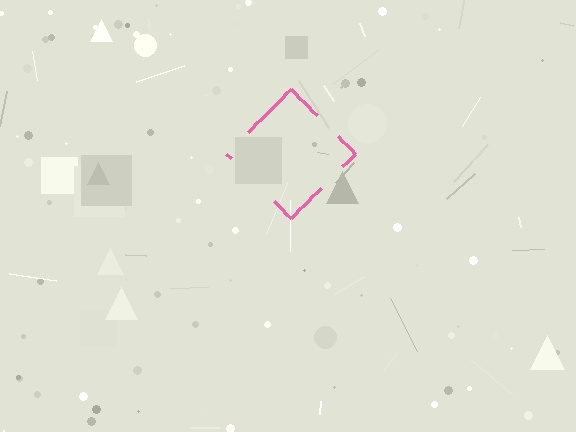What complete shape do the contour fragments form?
The contour fragments form a diamond.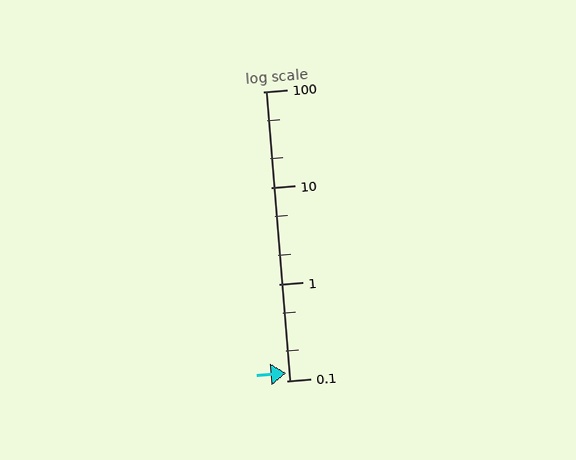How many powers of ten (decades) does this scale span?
The scale spans 3 decades, from 0.1 to 100.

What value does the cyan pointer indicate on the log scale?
The pointer indicates approximately 0.12.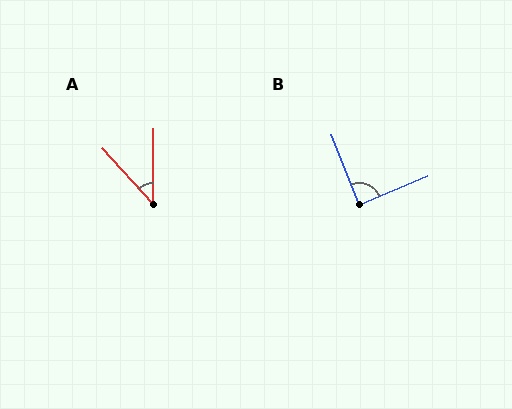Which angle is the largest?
B, at approximately 89 degrees.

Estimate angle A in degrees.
Approximately 42 degrees.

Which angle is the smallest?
A, at approximately 42 degrees.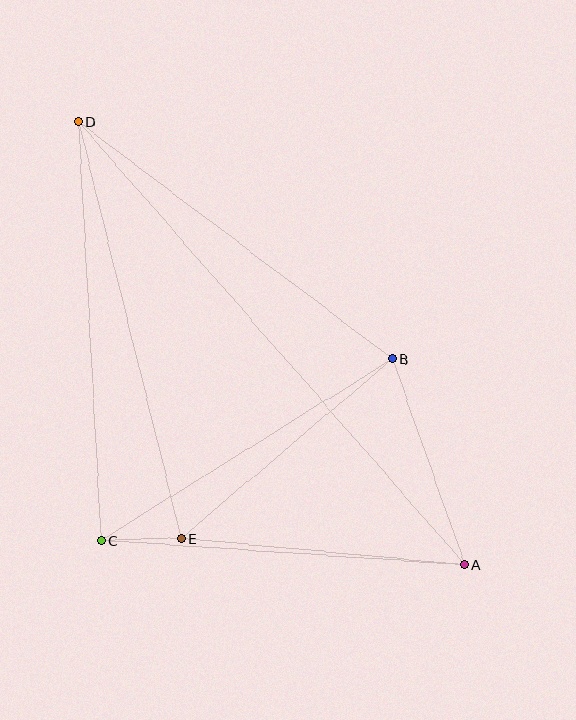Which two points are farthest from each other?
Points A and D are farthest from each other.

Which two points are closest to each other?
Points C and E are closest to each other.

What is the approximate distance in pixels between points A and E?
The distance between A and E is approximately 285 pixels.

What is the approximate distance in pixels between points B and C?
The distance between B and C is approximately 343 pixels.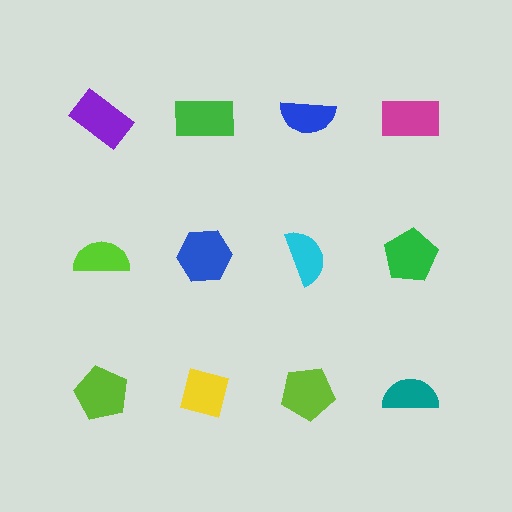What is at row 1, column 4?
A magenta rectangle.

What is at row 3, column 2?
A yellow square.